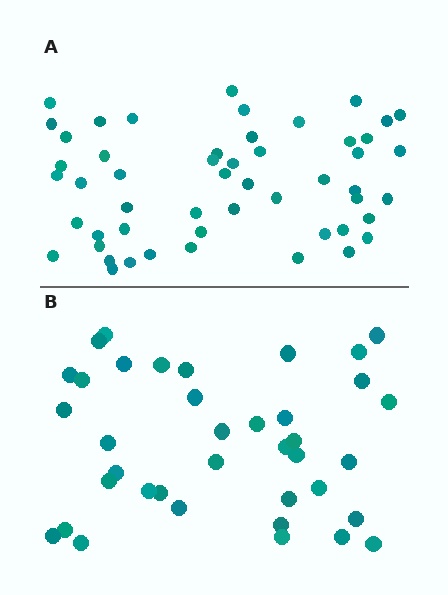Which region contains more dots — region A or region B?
Region A (the top region) has more dots.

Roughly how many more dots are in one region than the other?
Region A has approximately 15 more dots than region B.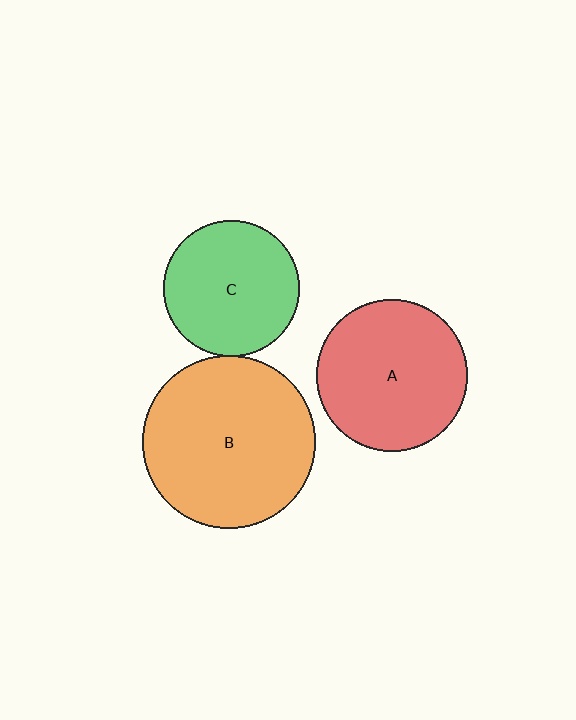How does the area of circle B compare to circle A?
Approximately 1.3 times.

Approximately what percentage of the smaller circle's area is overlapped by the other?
Approximately 5%.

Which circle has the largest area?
Circle B (orange).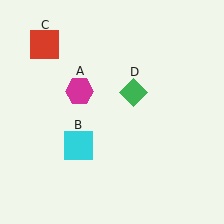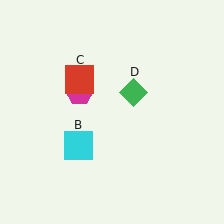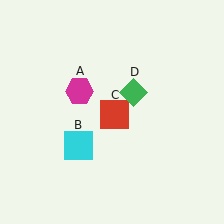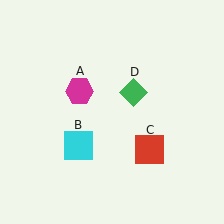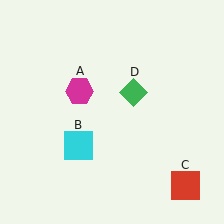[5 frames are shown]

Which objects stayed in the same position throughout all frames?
Magenta hexagon (object A) and cyan square (object B) and green diamond (object D) remained stationary.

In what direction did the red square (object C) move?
The red square (object C) moved down and to the right.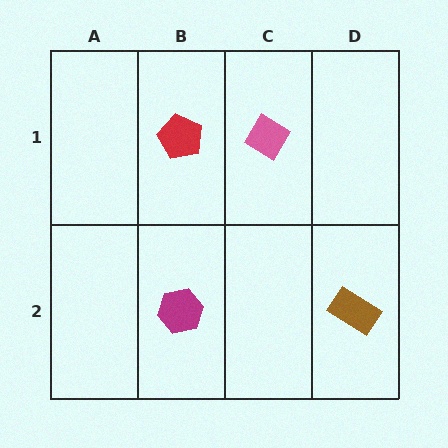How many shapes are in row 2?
2 shapes.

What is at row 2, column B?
A magenta hexagon.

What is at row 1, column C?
A pink diamond.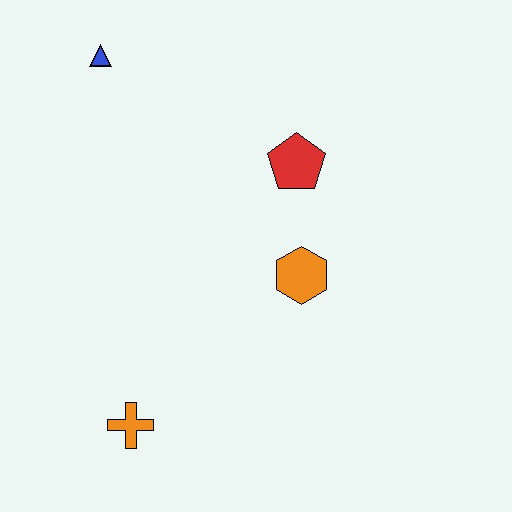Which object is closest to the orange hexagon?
The red pentagon is closest to the orange hexagon.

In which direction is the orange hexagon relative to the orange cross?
The orange hexagon is to the right of the orange cross.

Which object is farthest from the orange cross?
The blue triangle is farthest from the orange cross.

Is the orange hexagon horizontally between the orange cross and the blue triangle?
No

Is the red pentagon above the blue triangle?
No